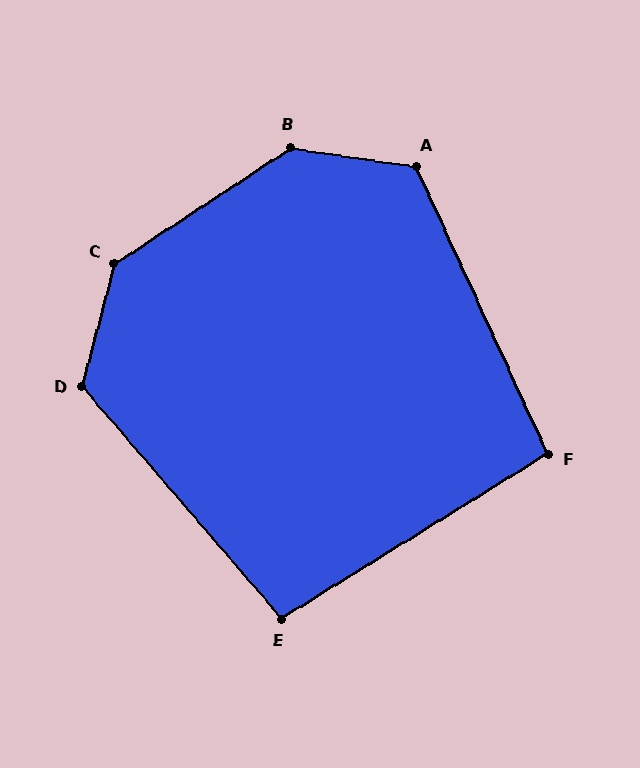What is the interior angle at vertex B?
Approximately 138 degrees (obtuse).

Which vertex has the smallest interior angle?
F, at approximately 97 degrees.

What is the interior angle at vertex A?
Approximately 123 degrees (obtuse).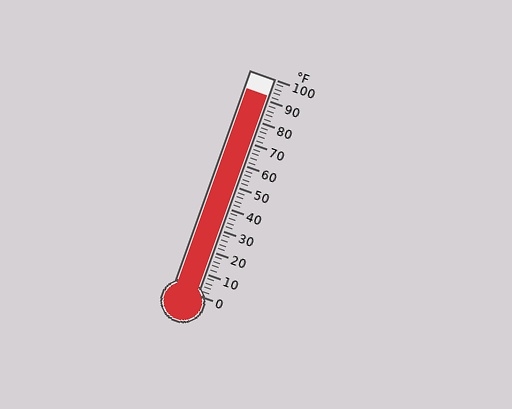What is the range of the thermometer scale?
The thermometer scale ranges from 0°F to 100°F.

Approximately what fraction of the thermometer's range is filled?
The thermometer is filled to approximately 90% of its range.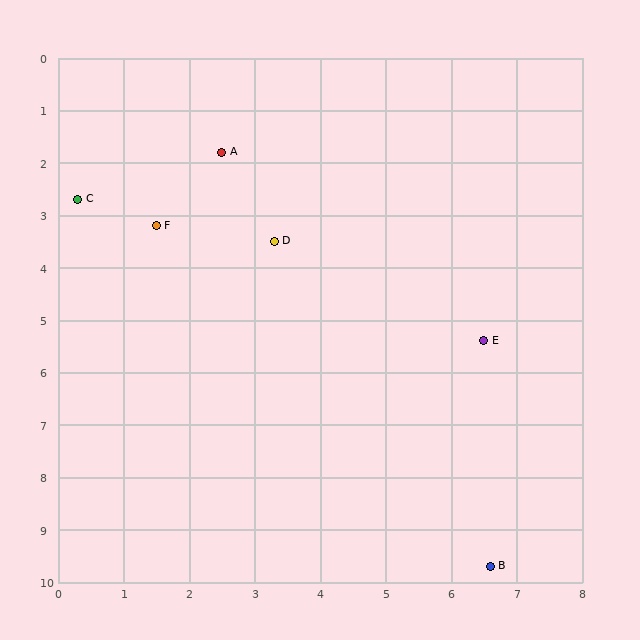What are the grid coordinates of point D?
Point D is at approximately (3.3, 3.5).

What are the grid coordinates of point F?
Point F is at approximately (1.5, 3.2).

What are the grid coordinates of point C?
Point C is at approximately (0.3, 2.7).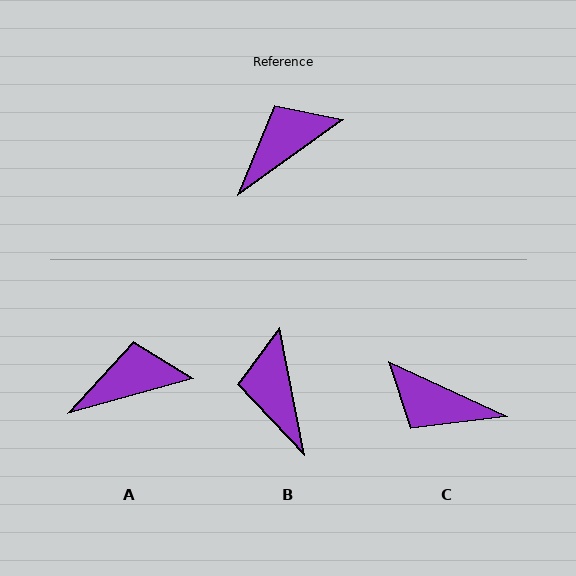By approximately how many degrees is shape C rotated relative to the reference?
Approximately 119 degrees counter-clockwise.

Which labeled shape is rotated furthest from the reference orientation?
C, about 119 degrees away.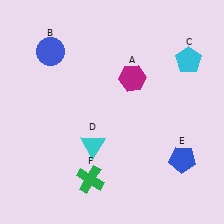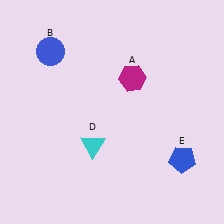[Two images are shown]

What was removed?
The green cross (F), the cyan pentagon (C) were removed in Image 2.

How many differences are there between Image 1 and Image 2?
There are 2 differences between the two images.